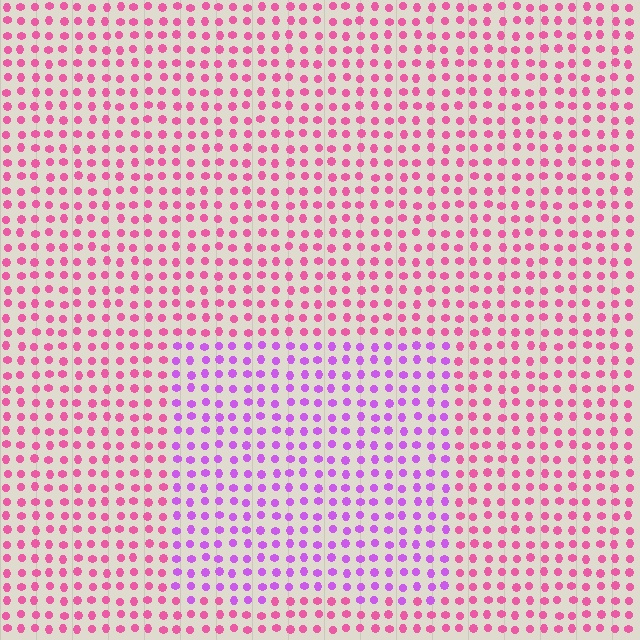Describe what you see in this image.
The image is filled with small pink elements in a uniform arrangement. A rectangle-shaped region is visible where the elements are tinted to a slightly different hue, forming a subtle color boundary.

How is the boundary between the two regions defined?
The boundary is defined purely by a slight shift in hue (about 42 degrees). Spacing, size, and orientation are identical on both sides.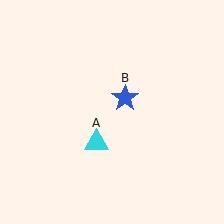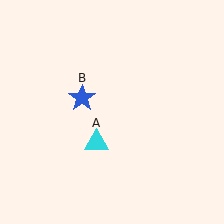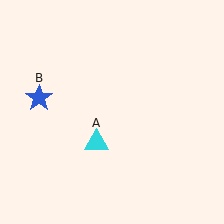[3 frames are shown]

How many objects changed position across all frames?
1 object changed position: blue star (object B).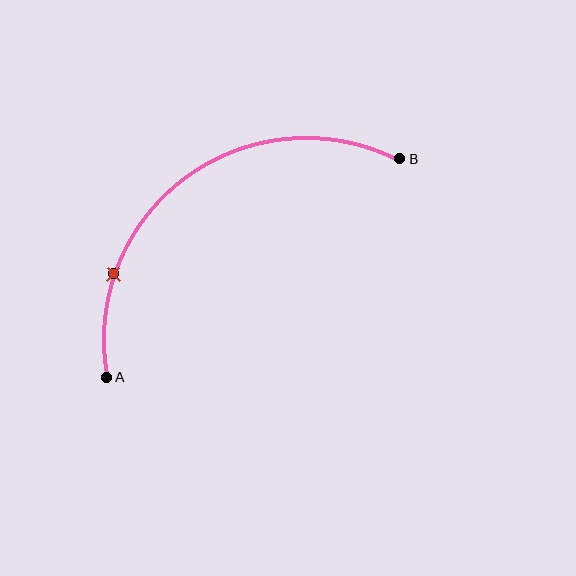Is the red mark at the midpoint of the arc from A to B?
No. The red mark lies on the arc but is closer to endpoint A. The arc midpoint would be at the point on the curve equidistant along the arc from both A and B.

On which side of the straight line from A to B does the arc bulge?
The arc bulges above and to the left of the straight line connecting A and B.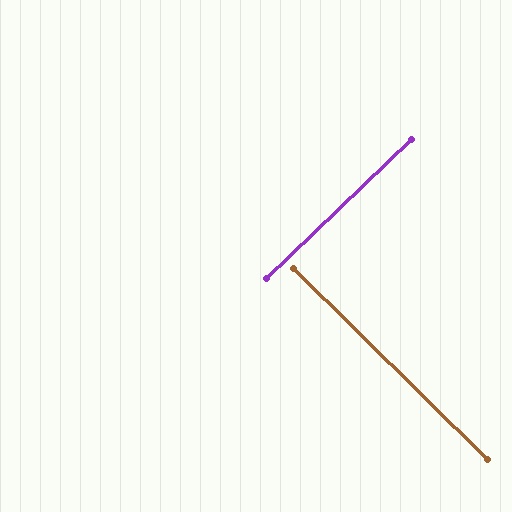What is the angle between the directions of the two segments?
Approximately 88 degrees.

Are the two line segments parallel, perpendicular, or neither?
Perpendicular — they meet at approximately 88°.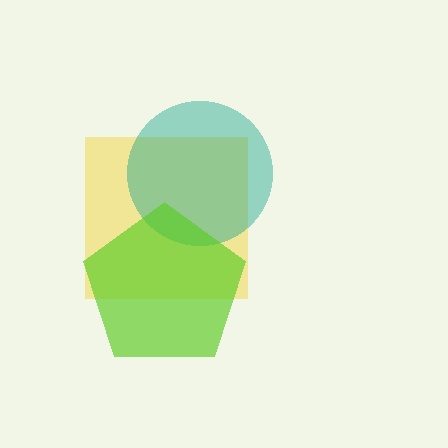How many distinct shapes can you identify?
There are 3 distinct shapes: a yellow square, a teal circle, a lime pentagon.